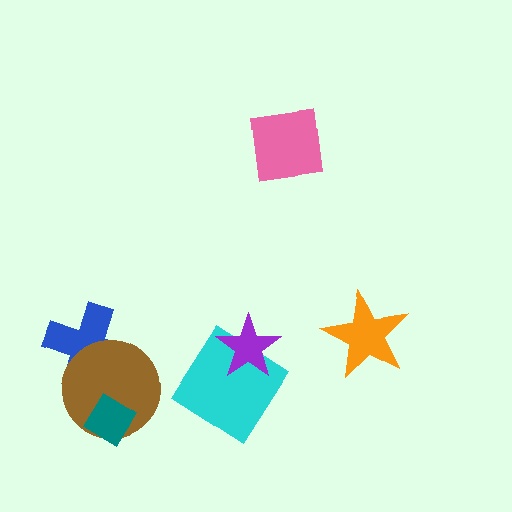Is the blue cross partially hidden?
Yes, it is partially covered by another shape.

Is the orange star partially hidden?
No, no other shape covers it.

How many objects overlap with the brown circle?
2 objects overlap with the brown circle.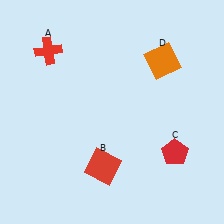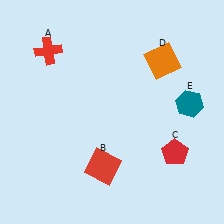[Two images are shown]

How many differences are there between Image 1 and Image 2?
There is 1 difference between the two images.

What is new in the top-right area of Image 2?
A teal hexagon (E) was added in the top-right area of Image 2.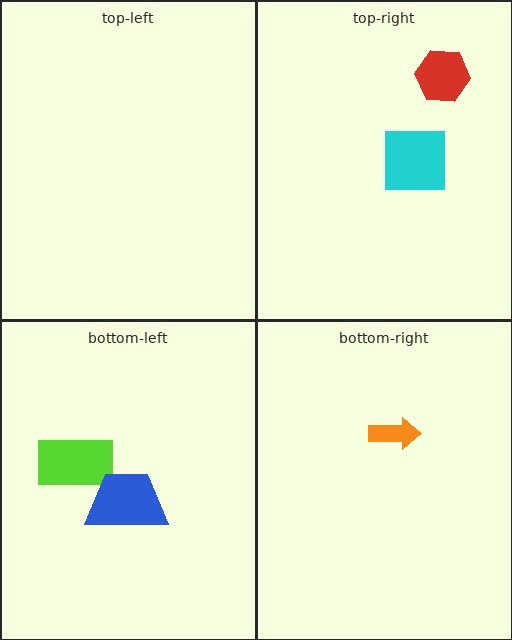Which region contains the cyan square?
The top-right region.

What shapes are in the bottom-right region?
The orange arrow.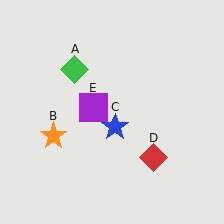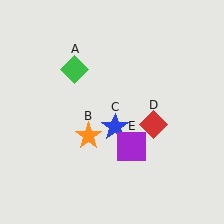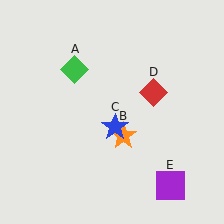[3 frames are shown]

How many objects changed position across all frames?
3 objects changed position: orange star (object B), red diamond (object D), purple square (object E).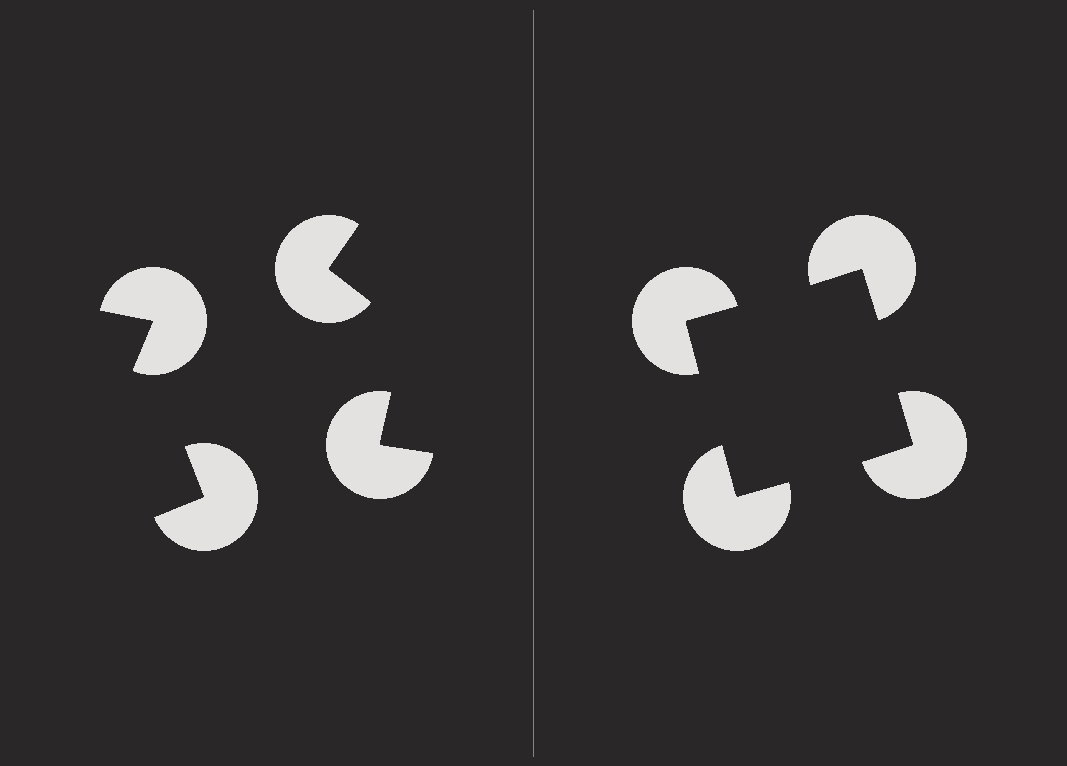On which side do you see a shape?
An illusory square appears on the right side. On the left side the wedge cuts are rotated, so no coherent shape forms.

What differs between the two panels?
The pac-man discs are positioned identically on both sides; only the wedge orientations differ. On the right they align to a square; on the left they are misaligned.